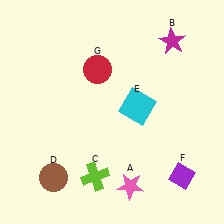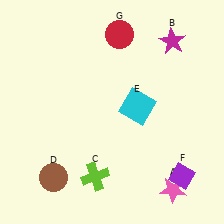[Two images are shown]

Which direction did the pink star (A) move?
The pink star (A) moved right.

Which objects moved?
The objects that moved are: the pink star (A), the red circle (G).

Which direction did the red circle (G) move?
The red circle (G) moved up.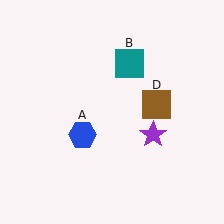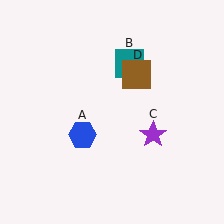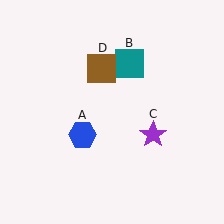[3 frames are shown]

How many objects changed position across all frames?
1 object changed position: brown square (object D).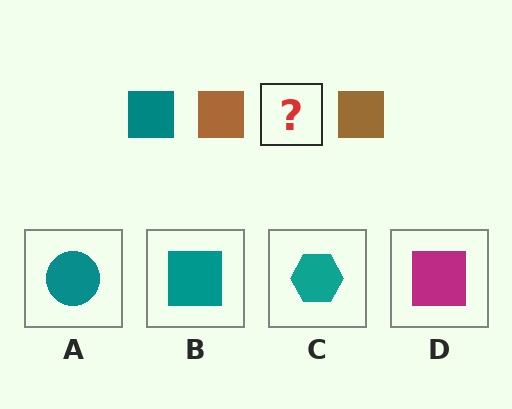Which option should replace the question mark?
Option B.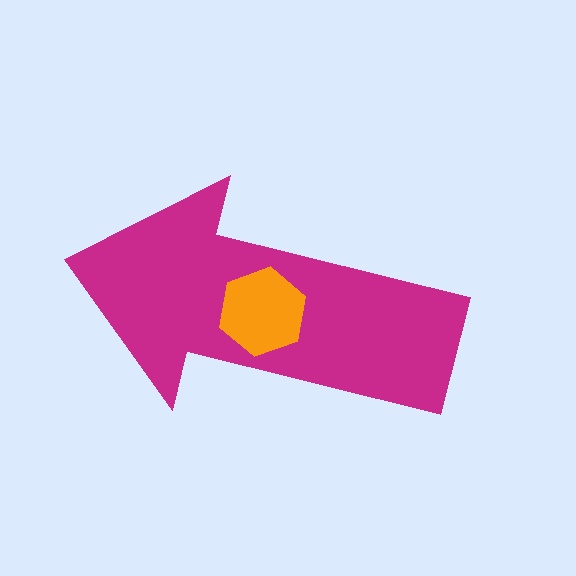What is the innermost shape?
The orange hexagon.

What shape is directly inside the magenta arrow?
The orange hexagon.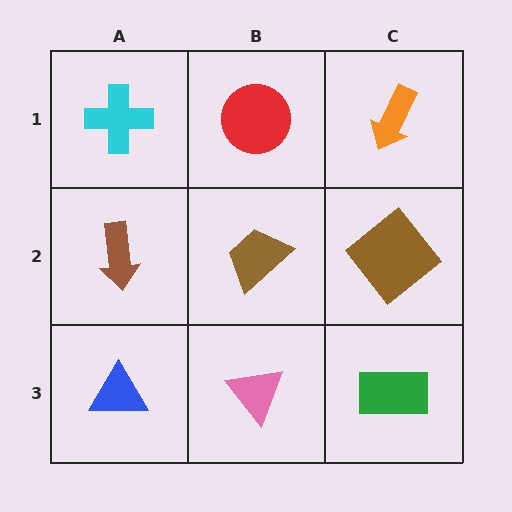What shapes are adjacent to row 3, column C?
A brown diamond (row 2, column C), a pink triangle (row 3, column B).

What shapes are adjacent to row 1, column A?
A brown arrow (row 2, column A), a red circle (row 1, column B).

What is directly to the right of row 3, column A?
A pink triangle.